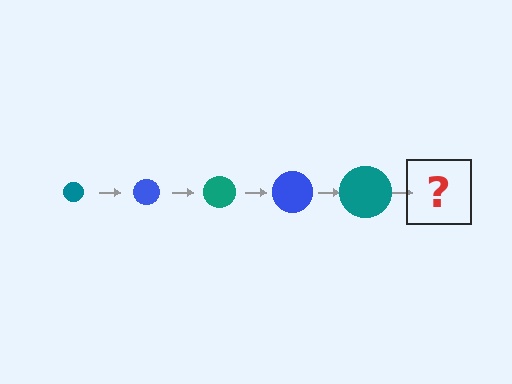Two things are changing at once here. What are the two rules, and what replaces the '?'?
The two rules are that the circle grows larger each step and the color cycles through teal and blue. The '?' should be a blue circle, larger than the previous one.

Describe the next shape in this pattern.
It should be a blue circle, larger than the previous one.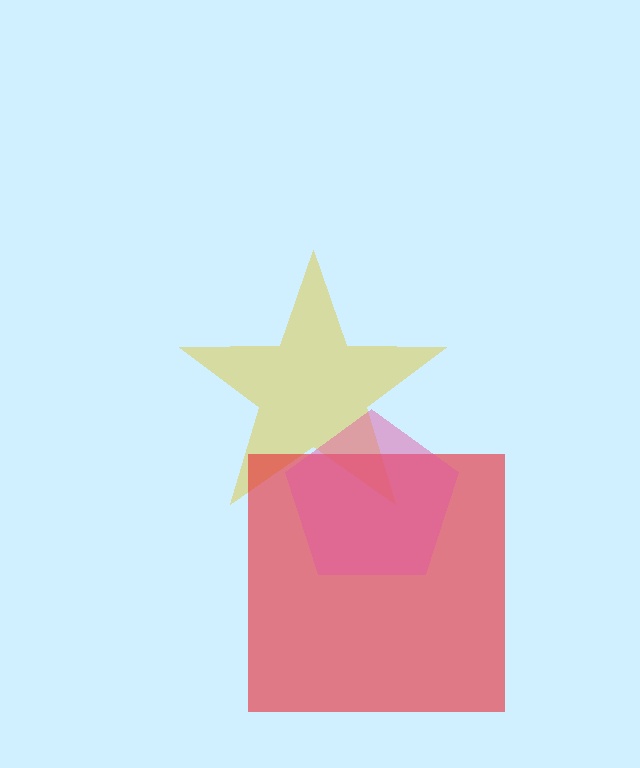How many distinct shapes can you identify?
There are 3 distinct shapes: a yellow star, a red square, a pink pentagon.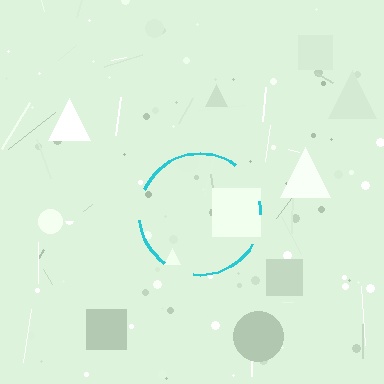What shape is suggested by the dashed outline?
The dashed outline suggests a circle.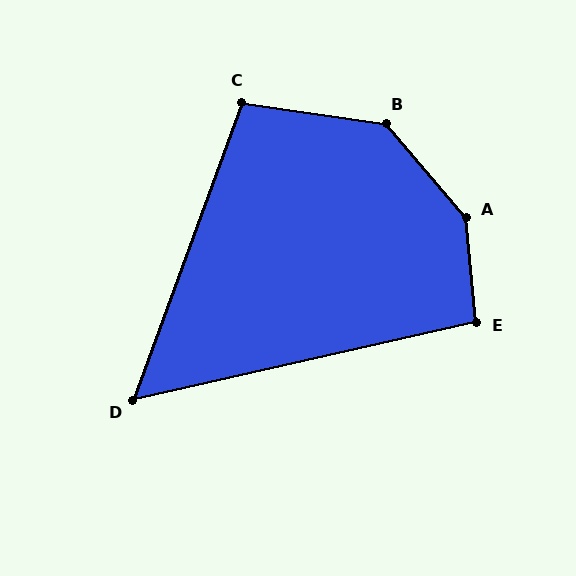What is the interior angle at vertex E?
Approximately 97 degrees (obtuse).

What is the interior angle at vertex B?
Approximately 139 degrees (obtuse).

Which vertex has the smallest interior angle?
D, at approximately 57 degrees.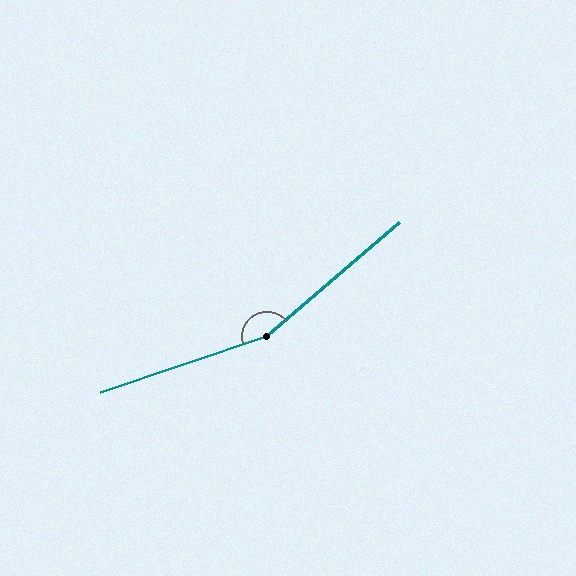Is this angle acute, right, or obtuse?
It is obtuse.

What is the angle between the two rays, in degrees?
Approximately 158 degrees.